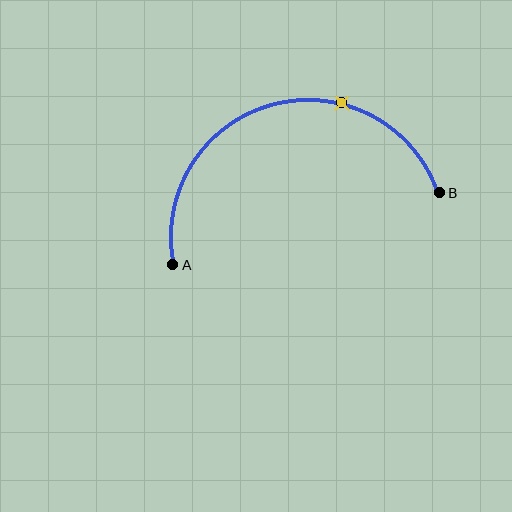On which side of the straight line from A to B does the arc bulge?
The arc bulges above the straight line connecting A and B.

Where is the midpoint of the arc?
The arc midpoint is the point on the curve farthest from the straight line joining A and B. It sits above that line.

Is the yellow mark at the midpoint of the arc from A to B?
No. The yellow mark lies on the arc but is closer to endpoint B. The arc midpoint would be at the point on the curve equidistant along the arc from both A and B.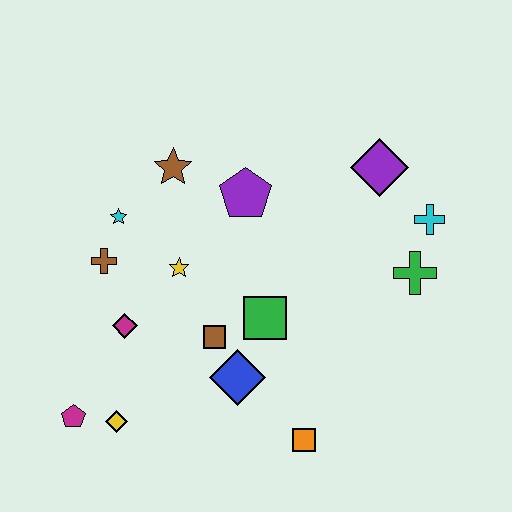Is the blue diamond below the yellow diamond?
No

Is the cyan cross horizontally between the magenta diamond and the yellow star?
No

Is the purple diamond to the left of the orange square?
No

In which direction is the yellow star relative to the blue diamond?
The yellow star is above the blue diamond.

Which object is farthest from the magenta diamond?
The cyan cross is farthest from the magenta diamond.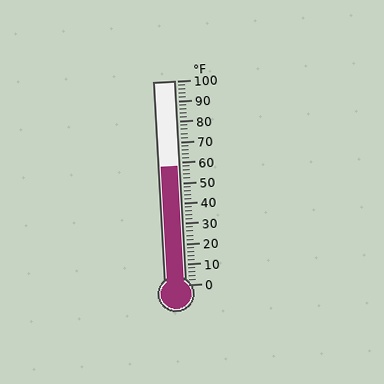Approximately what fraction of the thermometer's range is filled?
The thermometer is filled to approximately 60% of its range.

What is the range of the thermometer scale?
The thermometer scale ranges from 0°F to 100°F.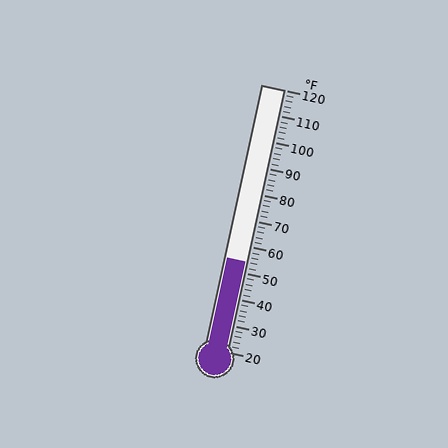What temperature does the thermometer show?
The thermometer shows approximately 54°F.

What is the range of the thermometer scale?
The thermometer scale ranges from 20°F to 120°F.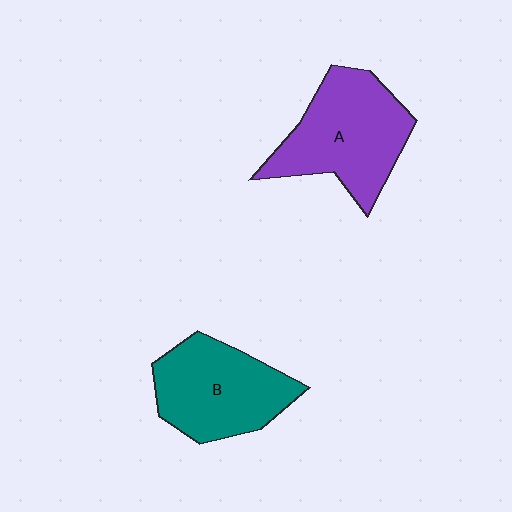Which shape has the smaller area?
Shape B (teal).